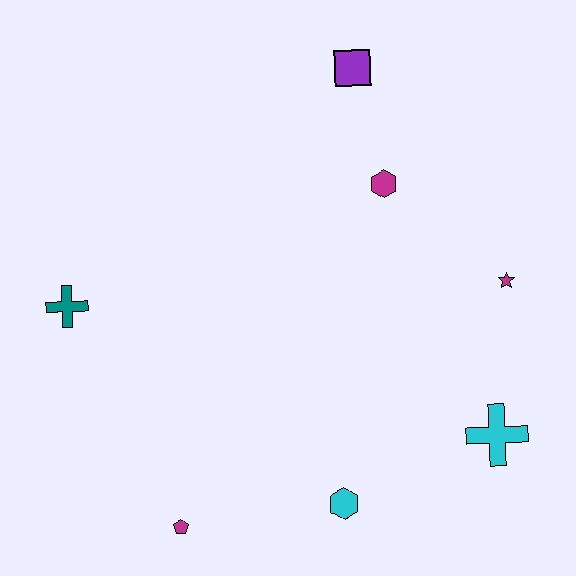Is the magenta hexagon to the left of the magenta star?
Yes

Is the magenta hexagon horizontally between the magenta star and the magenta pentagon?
Yes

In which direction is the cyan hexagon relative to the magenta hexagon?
The cyan hexagon is below the magenta hexagon.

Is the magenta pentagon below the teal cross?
Yes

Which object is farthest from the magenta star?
The teal cross is farthest from the magenta star.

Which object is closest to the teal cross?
The magenta pentagon is closest to the teal cross.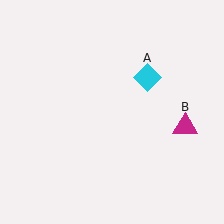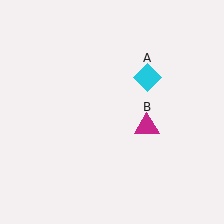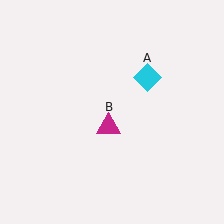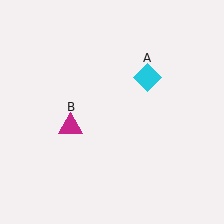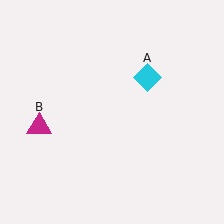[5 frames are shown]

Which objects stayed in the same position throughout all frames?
Cyan diamond (object A) remained stationary.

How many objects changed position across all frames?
1 object changed position: magenta triangle (object B).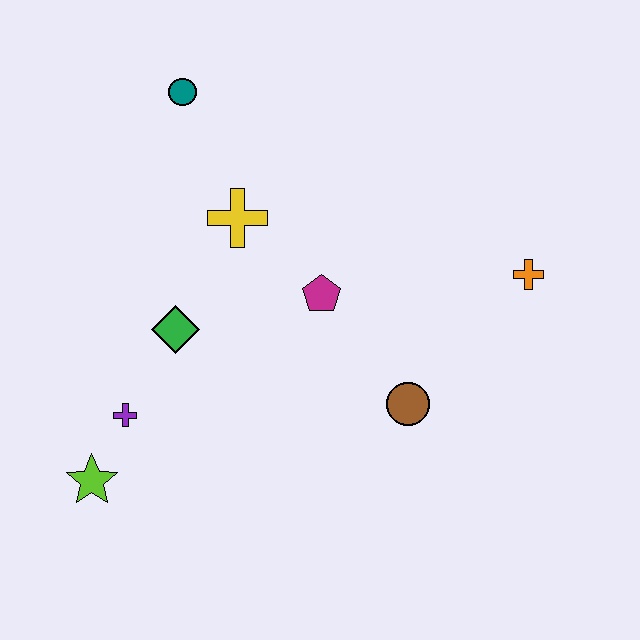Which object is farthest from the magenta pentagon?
The lime star is farthest from the magenta pentagon.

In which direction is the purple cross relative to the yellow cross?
The purple cross is below the yellow cross.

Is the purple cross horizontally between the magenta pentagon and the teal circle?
No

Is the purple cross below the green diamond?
Yes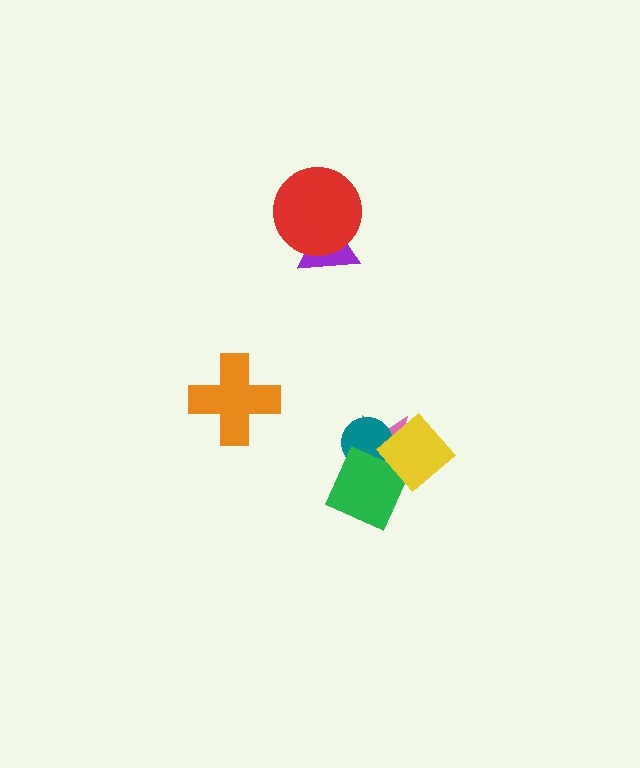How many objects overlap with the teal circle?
2 objects overlap with the teal circle.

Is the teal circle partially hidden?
Yes, it is partially covered by another shape.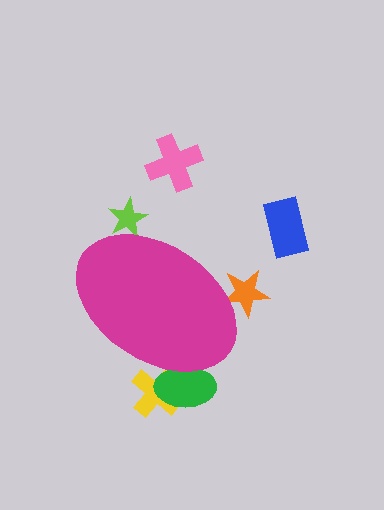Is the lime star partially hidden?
Yes, the lime star is partially hidden behind the magenta ellipse.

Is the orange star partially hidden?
Yes, the orange star is partially hidden behind the magenta ellipse.